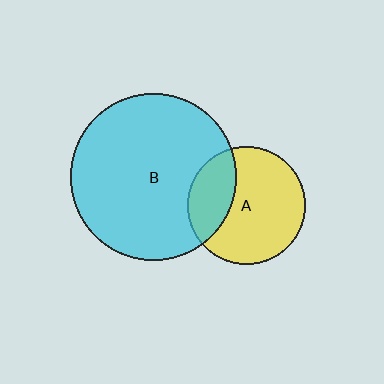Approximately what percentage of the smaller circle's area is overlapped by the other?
Approximately 30%.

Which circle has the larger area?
Circle B (cyan).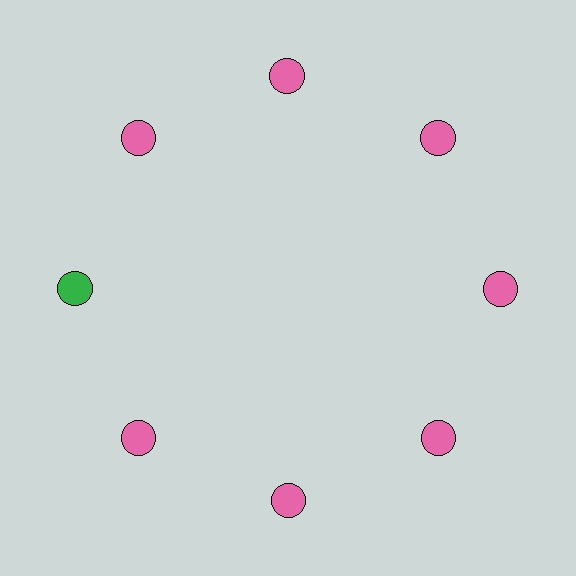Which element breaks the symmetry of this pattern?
The green circle at roughly the 9 o'clock position breaks the symmetry. All other shapes are pink circles.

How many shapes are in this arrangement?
There are 8 shapes arranged in a ring pattern.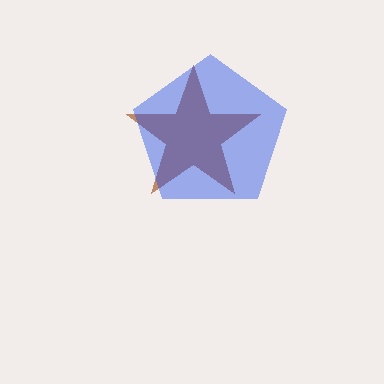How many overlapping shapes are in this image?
There are 2 overlapping shapes in the image.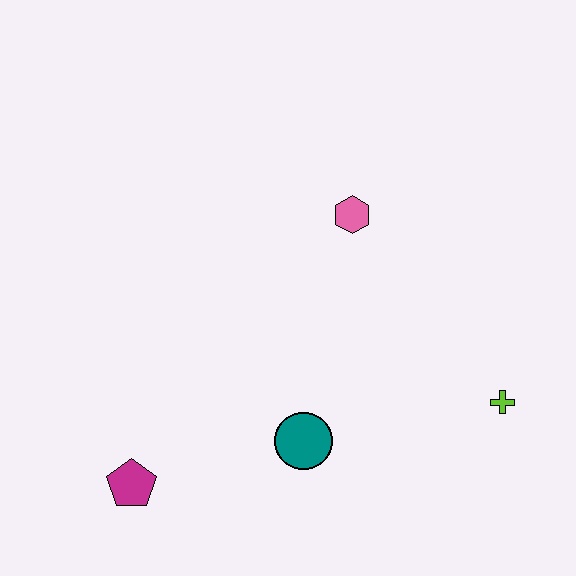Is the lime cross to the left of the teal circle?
No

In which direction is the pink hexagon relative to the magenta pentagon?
The pink hexagon is above the magenta pentagon.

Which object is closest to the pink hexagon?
The teal circle is closest to the pink hexagon.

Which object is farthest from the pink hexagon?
The magenta pentagon is farthest from the pink hexagon.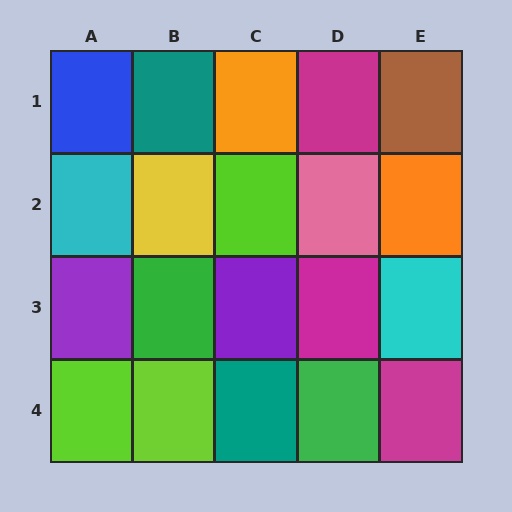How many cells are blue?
1 cell is blue.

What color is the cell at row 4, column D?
Green.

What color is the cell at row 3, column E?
Cyan.